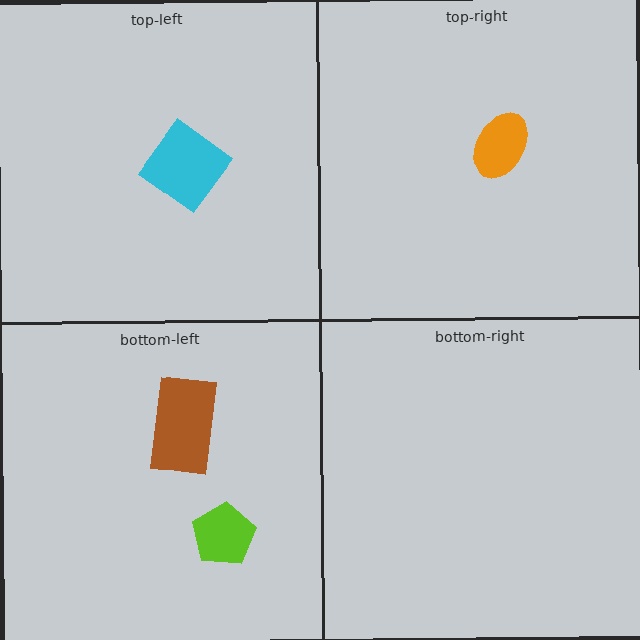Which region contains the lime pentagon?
The bottom-left region.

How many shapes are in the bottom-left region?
2.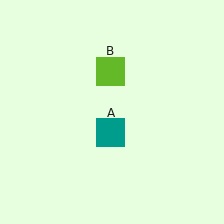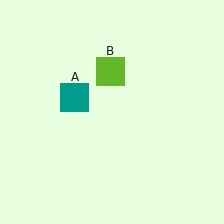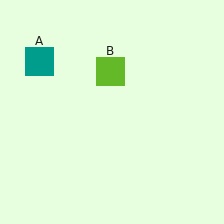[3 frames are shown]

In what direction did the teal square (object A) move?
The teal square (object A) moved up and to the left.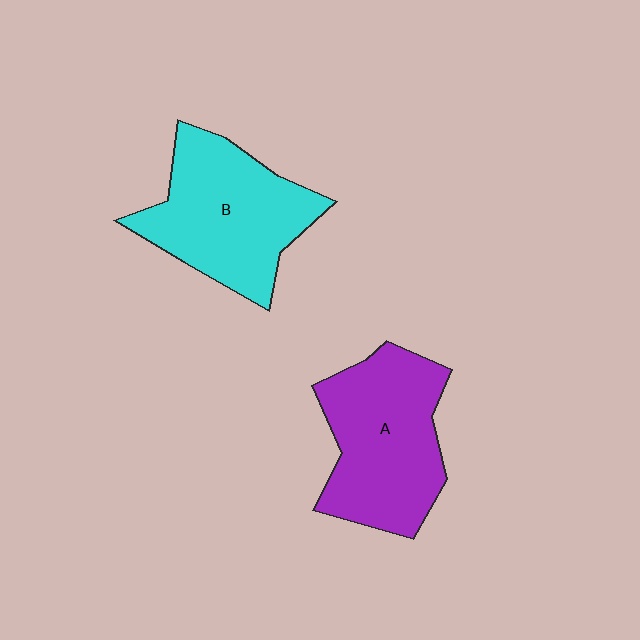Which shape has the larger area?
Shape A (purple).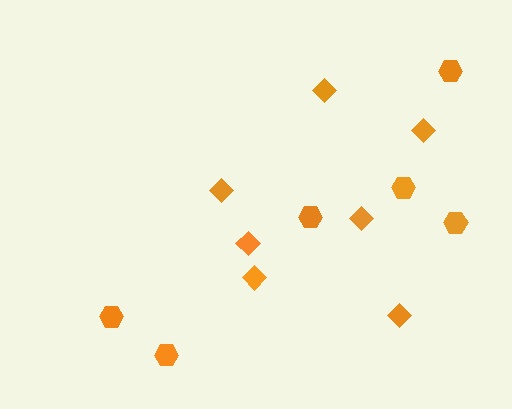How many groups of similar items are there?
There are 2 groups: one group of diamonds (7) and one group of hexagons (6).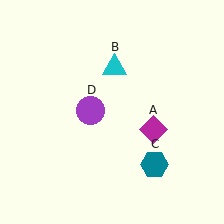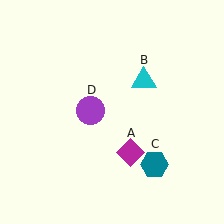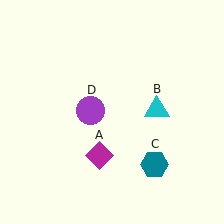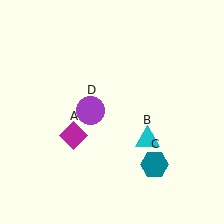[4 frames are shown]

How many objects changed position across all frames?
2 objects changed position: magenta diamond (object A), cyan triangle (object B).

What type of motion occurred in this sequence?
The magenta diamond (object A), cyan triangle (object B) rotated clockwise around the center of the scene.